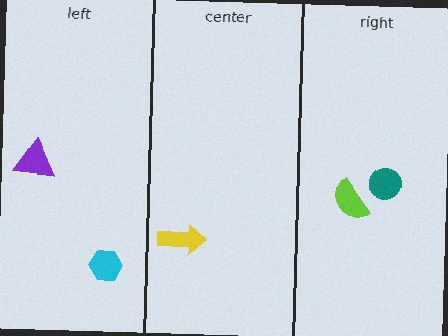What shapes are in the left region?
The purple triangle, the cyan hexagon.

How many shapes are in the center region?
1.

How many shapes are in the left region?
2.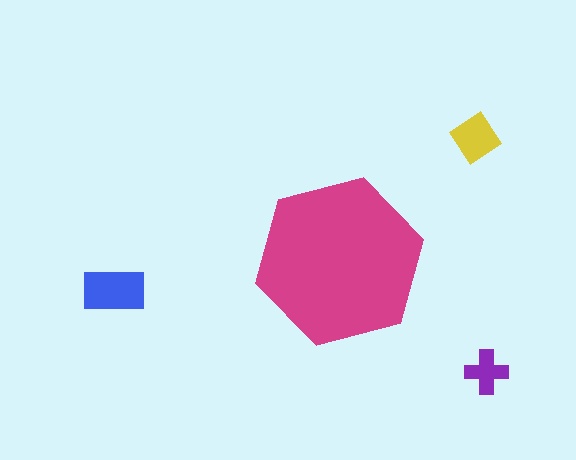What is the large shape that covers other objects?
A magenta hexagon.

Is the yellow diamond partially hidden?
No, the yellow diamond is fully visible.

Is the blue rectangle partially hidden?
No, the blue rectangle is fully visible.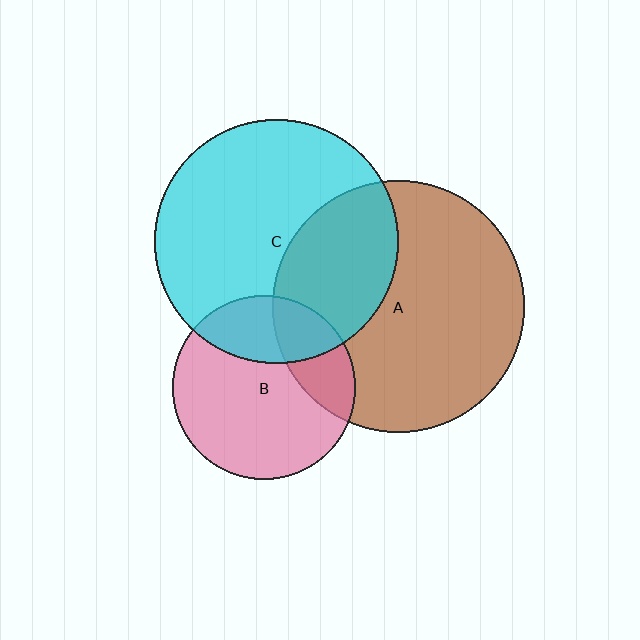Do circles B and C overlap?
Yes.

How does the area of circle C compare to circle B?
Approximately 1.8 times.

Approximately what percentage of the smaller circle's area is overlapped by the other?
Approximately 25%.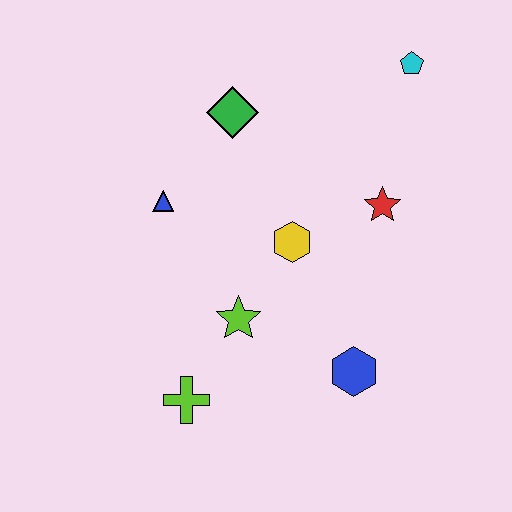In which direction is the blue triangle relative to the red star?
The blue triangle is to the left of the red star.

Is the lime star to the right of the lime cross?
Yes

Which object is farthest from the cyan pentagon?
The lime cross is farthest from the cyan pentagon.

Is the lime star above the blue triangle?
No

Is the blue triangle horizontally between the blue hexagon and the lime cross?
No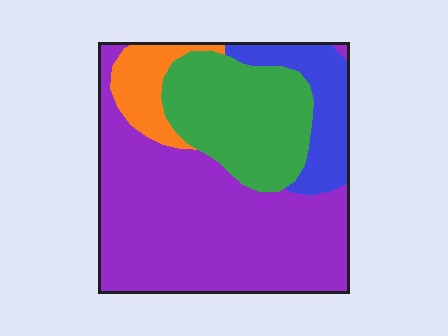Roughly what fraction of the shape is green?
Green covers roughly 25% of the shape.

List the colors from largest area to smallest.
From largest to smallest: purple, green, blue, orange.